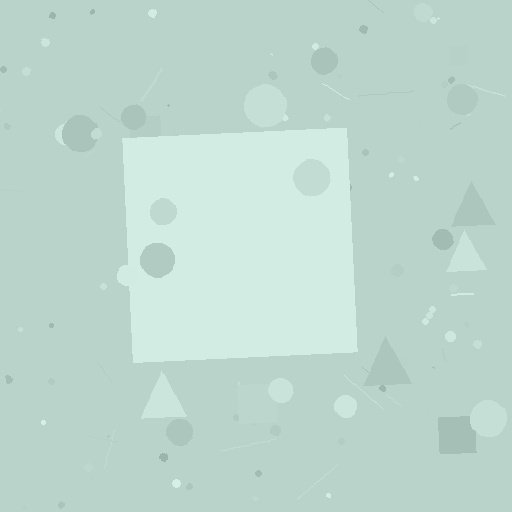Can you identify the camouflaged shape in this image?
The camouflaged shape is a square.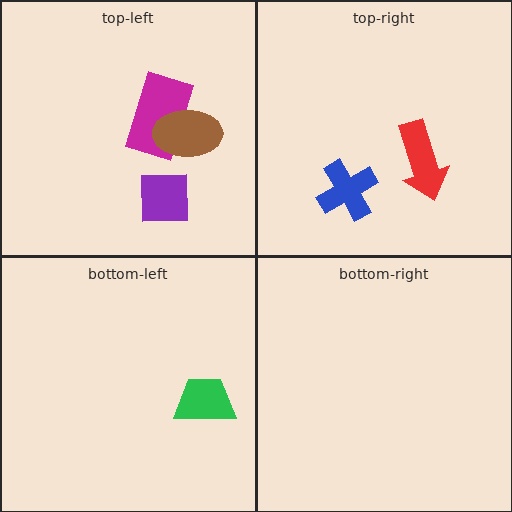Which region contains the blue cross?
The top-right region.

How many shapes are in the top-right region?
2.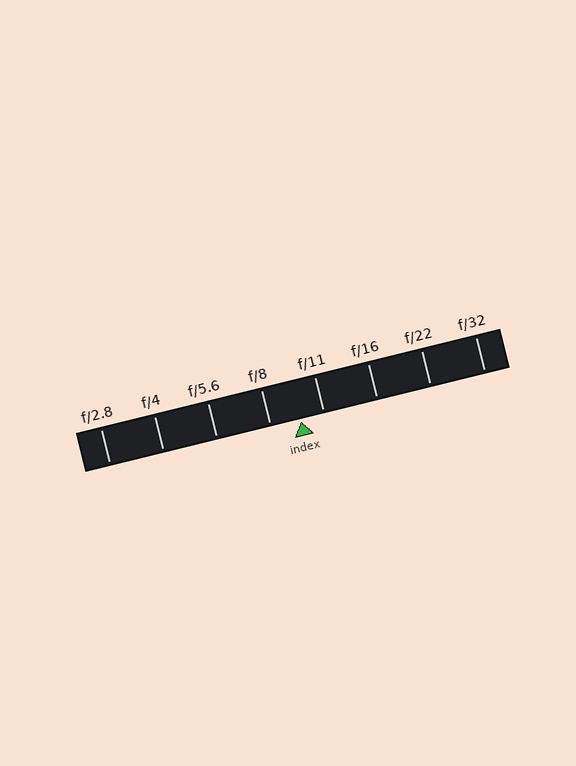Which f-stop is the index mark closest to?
The index mark is closest to f/11.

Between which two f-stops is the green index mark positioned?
The index mark is between f/8 and f/11.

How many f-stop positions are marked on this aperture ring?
There are 8 f-stop positions marked.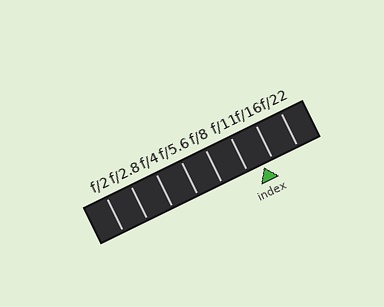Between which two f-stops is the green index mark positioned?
The index mark is between f/11 and f/16.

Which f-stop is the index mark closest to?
The index mark is closest to f/16.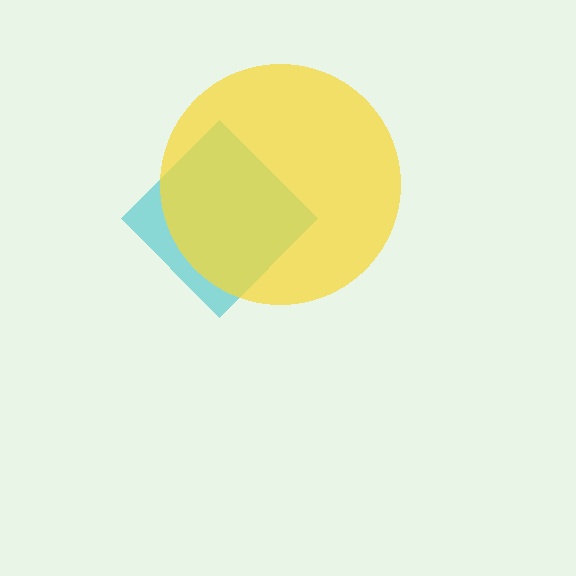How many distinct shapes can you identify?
There are 2 distinct shapes: a cyan diamond, a yellow circle.